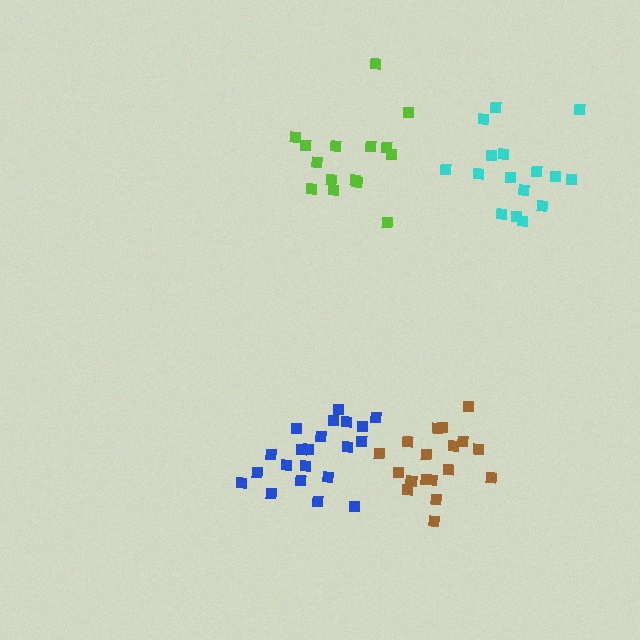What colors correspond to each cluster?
The clusters are colored: lime, cyan, brown, blue.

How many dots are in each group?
Group 1: 15 dots, Group 2: 16 dots, Group 3: 18 dots, Group 4: 21 dots (70 total).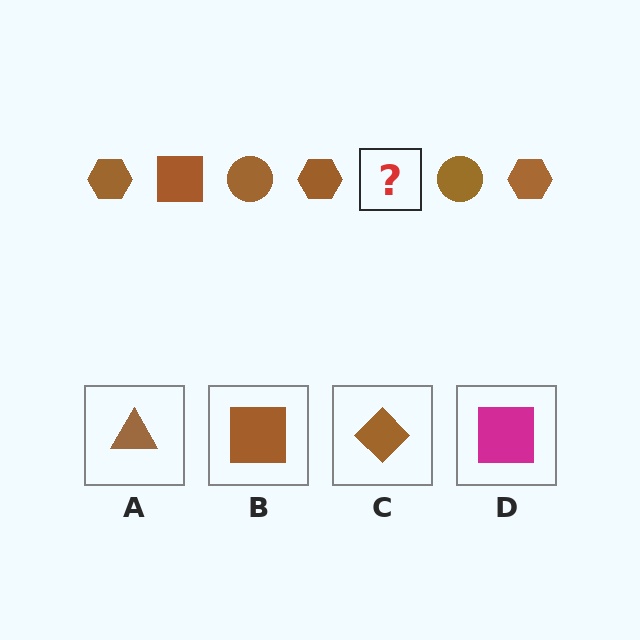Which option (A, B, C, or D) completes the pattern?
B.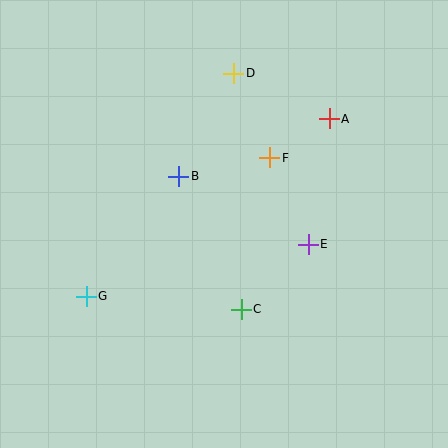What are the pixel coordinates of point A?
Point A is at (329, 119).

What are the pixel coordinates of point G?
Point G is at (86, 296).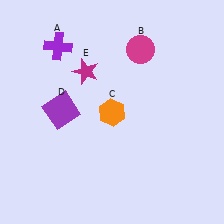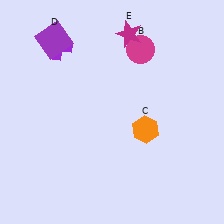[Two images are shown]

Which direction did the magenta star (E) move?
The magenta star (E) moved right.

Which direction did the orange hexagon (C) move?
The orange hexagon (C) moved right.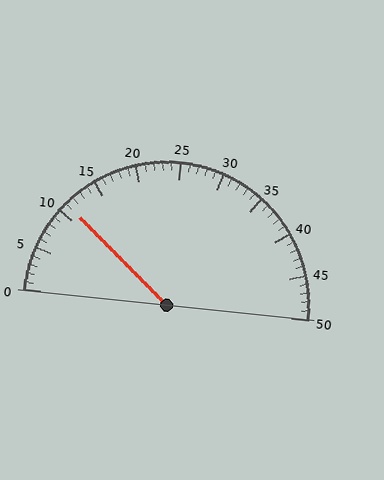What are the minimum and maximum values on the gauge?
The gauge ranges from 0 to 50.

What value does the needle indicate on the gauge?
The needle indicates approximately 11.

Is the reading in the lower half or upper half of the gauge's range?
The reading is in the lower half of the range (0 to 50).